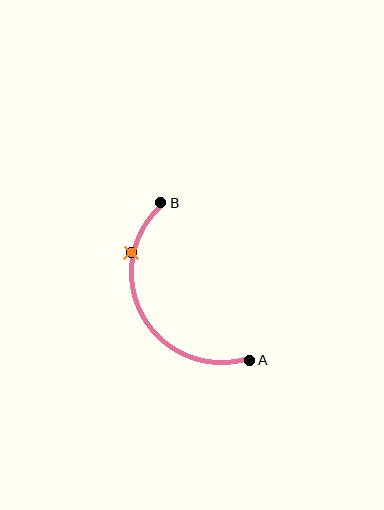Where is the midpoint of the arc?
The arc midpoint is the point on the curve farthest from the straight line joining A and B. It sits to the left of that line.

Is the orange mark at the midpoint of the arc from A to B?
No. The orange mark lies on the arc but is closer to endpoint B. The arc midpoint would be at the point on the curve equidistant along the arc from both A and B.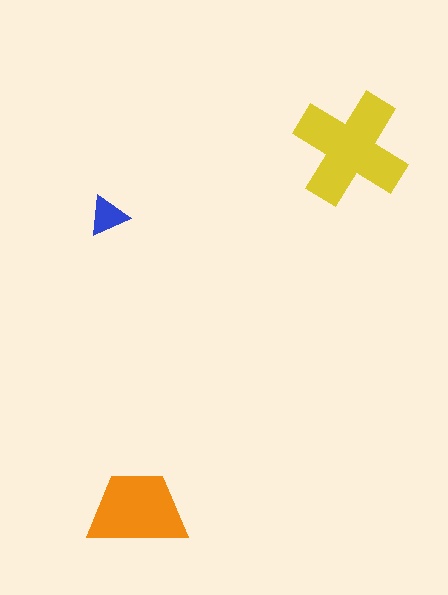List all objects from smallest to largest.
The blue triangle, the orange trapezoid, the yellow cross.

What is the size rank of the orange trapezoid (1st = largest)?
2nd.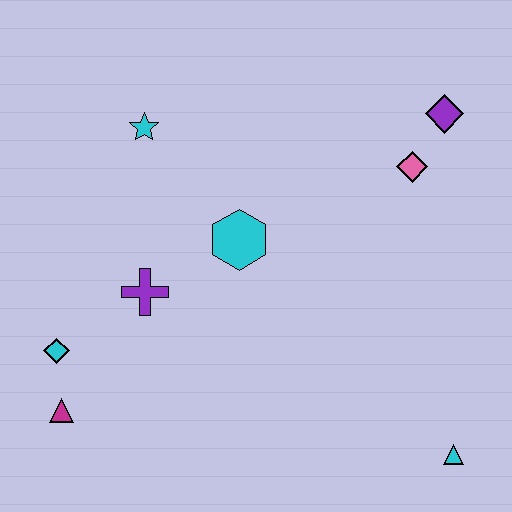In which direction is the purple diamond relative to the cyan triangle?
The purple diamond is above the cyan triangle.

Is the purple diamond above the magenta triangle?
Yes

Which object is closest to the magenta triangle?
The cyan diamond is closest to the magenta triangle.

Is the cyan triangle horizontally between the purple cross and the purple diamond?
No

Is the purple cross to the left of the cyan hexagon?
Yes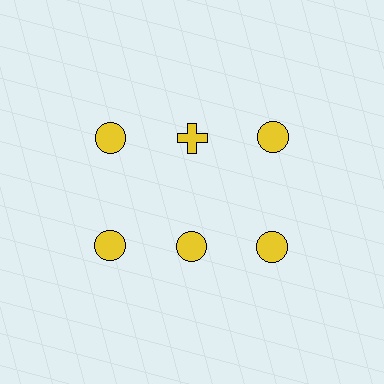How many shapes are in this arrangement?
There are 6 shapes arranged in a grid pattern.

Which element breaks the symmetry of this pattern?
The yellow cross in the top row, second from left column breaks the symmetry. All other shapes are yellow circles.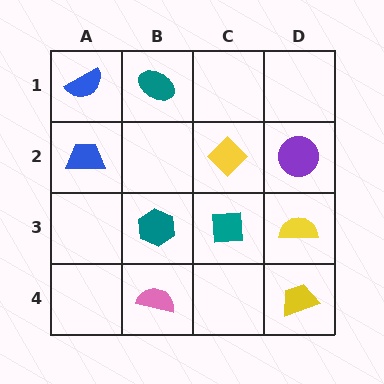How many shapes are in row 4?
2 shapes.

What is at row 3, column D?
A yellow semicircle.